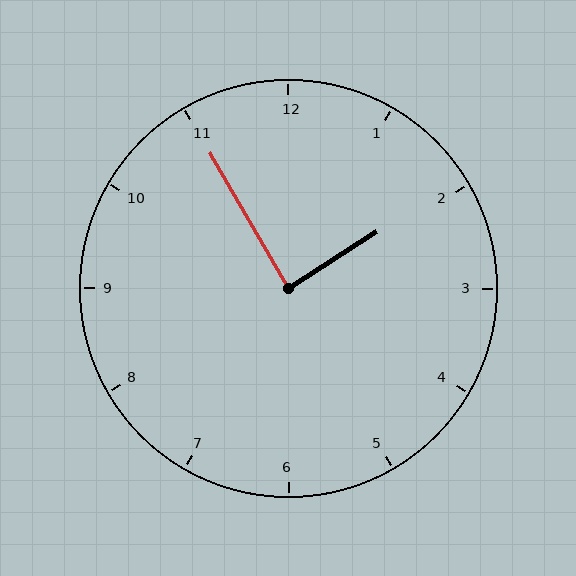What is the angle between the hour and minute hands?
Approximately 88 degrees.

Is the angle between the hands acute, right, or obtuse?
It is right.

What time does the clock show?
1:55.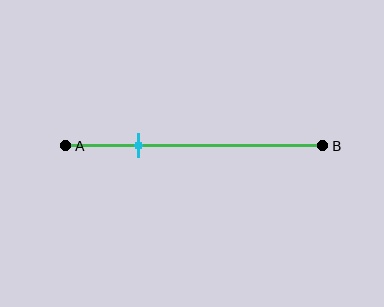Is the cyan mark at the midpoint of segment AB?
No, the mark is at about 30% from A, not at the 50% midpoint.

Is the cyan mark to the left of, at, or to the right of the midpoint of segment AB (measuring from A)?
The cyan mark is to the left of the midpoint of segment AB.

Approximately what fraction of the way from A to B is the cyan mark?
The cyan mark is approximately 30% of the way from A to B.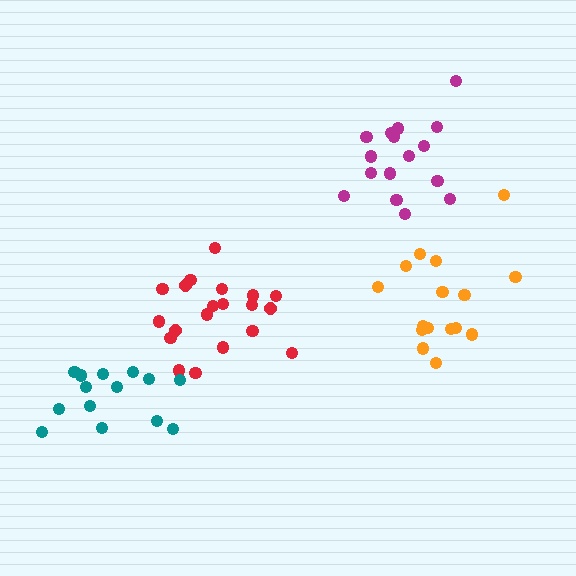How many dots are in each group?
Group 1: 20 dots, Group 2: 14 dots, Group 3: 16 dots, Group 4: 16 dots (66 total).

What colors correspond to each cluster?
The clusters are colored: red, teal, orange, magenta.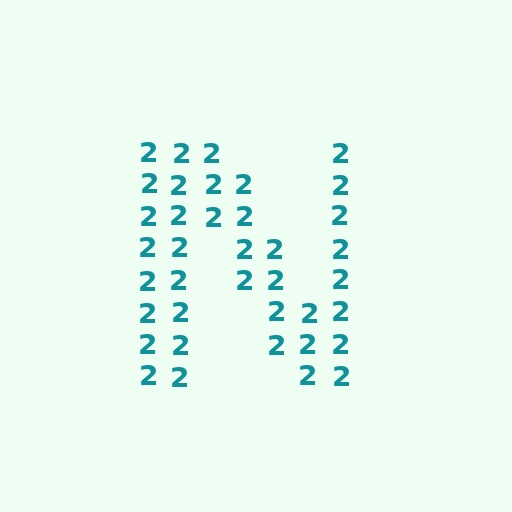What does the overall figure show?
The overall figure shows the letter N.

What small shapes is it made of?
It is made of small digit 2's.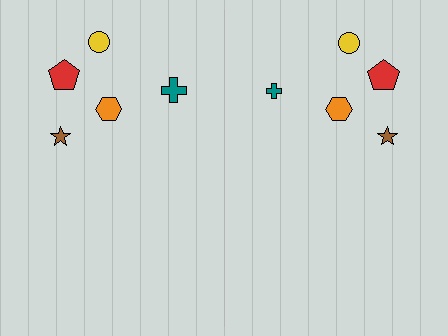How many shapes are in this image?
There are 10 shapes in this image.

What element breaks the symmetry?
The teal cross on the right side has a different size than its mirror counterpart.